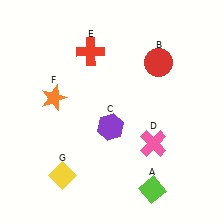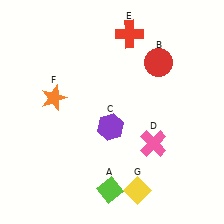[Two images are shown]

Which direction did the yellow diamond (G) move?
The yellow diamond (G) moved right.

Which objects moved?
The objects that moved are: the lime diamond (A), the red cross (E), the yellow diamond (G).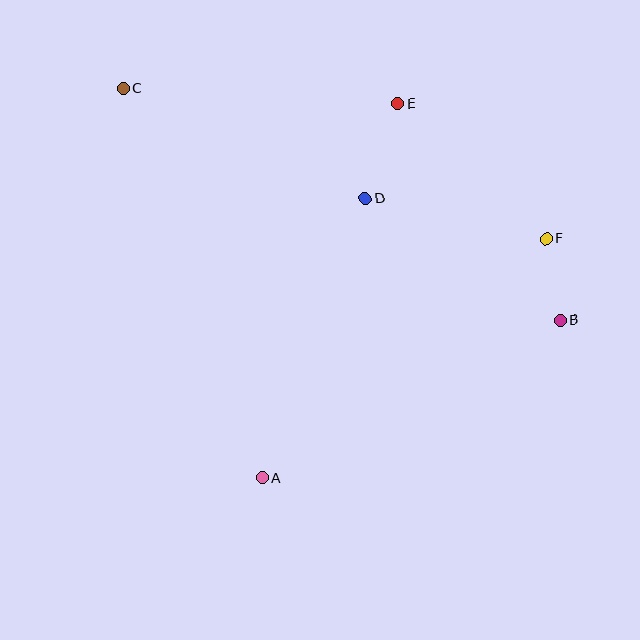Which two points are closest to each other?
Points B and F are closest to each other.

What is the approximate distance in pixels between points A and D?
The distance between A and D is approximately 298 pixels.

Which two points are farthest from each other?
Points B and C are farthest from each other.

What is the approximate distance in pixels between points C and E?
The distance between C and E is approximately 275 pixels.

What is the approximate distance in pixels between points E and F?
The distance between E and F is approximately 201 pixels.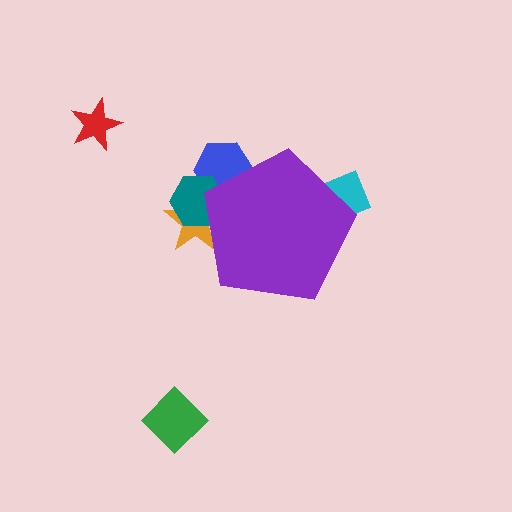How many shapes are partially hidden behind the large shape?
4 shapes are partially hidden.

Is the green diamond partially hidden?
No, the green diamond is fully visible.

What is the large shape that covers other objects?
A purple pentagon.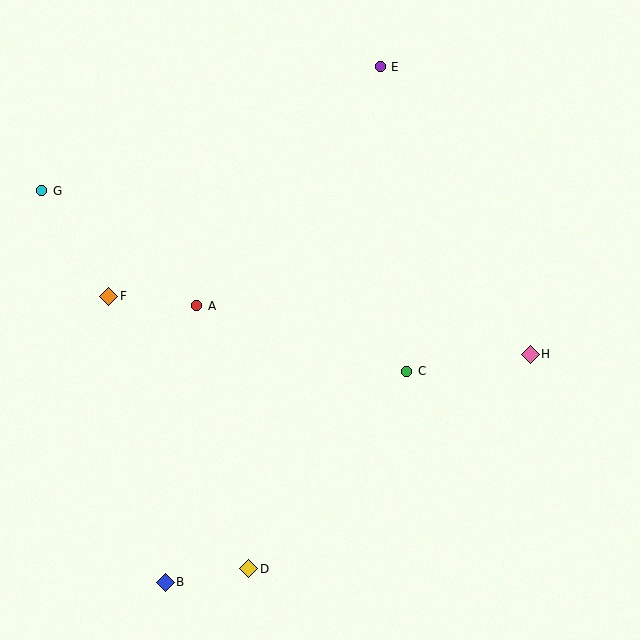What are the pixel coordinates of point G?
Point G is at (42, 191).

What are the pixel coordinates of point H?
Point H is at (530, 354).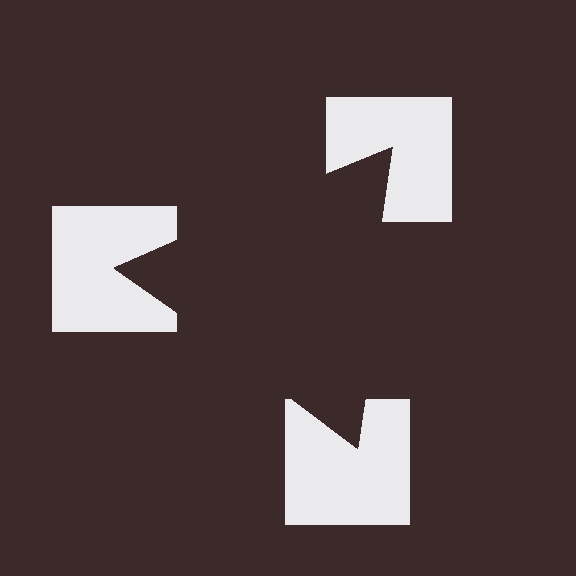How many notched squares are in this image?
There are 3 — one at each vertex of the illusory triangle.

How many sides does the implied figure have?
3 sides.